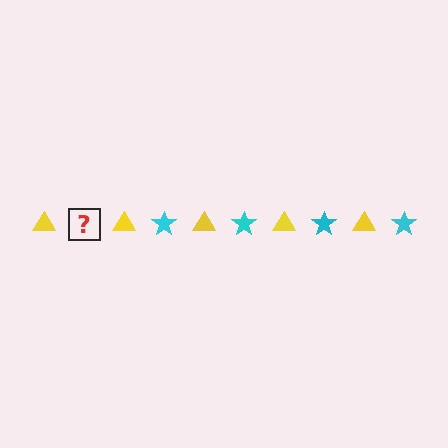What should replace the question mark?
The question mark should be replaced with a cyan star.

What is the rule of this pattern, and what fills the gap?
The rule is that the pattern alternates between yellow triangle and cyan star. The gap should be filled with a cyan star.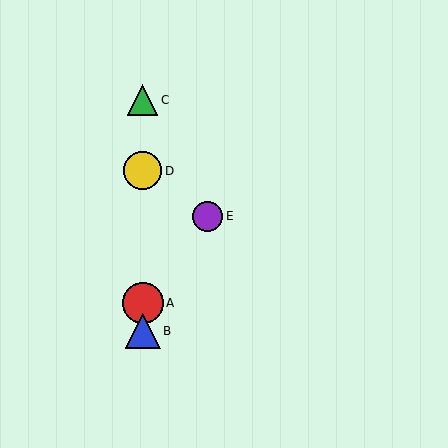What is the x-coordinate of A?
Object A is at x≈143.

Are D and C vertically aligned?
Yes, both are at x≈143.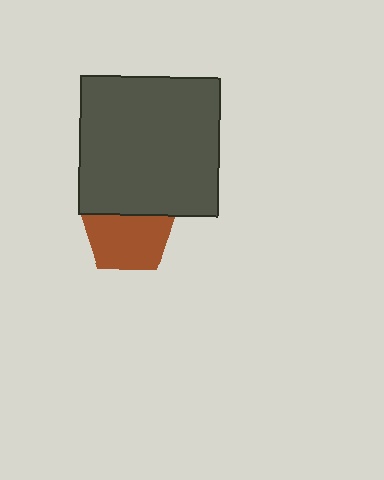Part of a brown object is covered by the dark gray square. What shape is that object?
It is a pentagon.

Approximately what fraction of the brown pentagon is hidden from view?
Roughly 32% of the brown pentagon is hidden behind the dark gray square.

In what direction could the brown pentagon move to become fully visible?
The brown pentagon could move down. That would shift it out from behind the dark gray square entirely.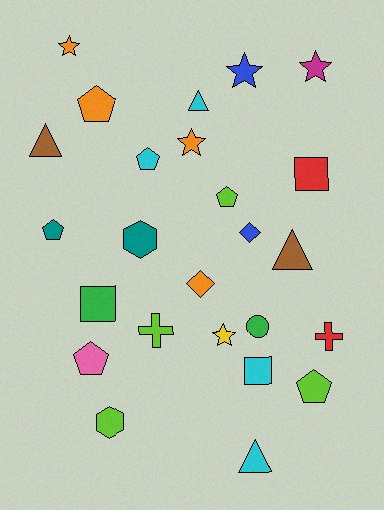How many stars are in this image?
There are 5 stars.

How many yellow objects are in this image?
There is 1 yellow object.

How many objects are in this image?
There are 25 objects.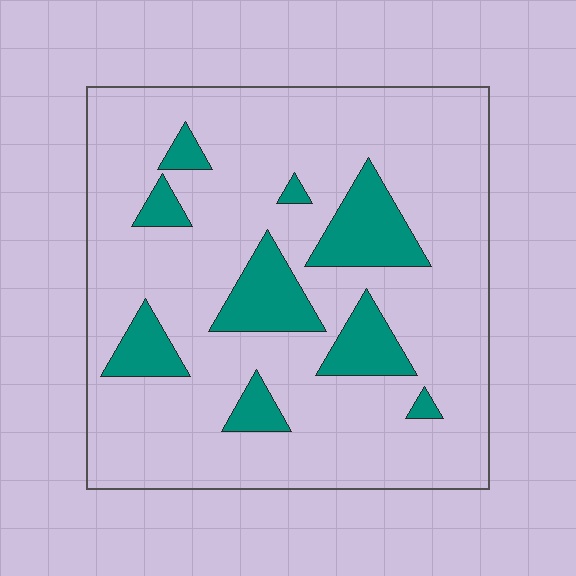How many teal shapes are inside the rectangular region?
9.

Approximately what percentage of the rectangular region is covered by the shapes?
Approximately 15%.